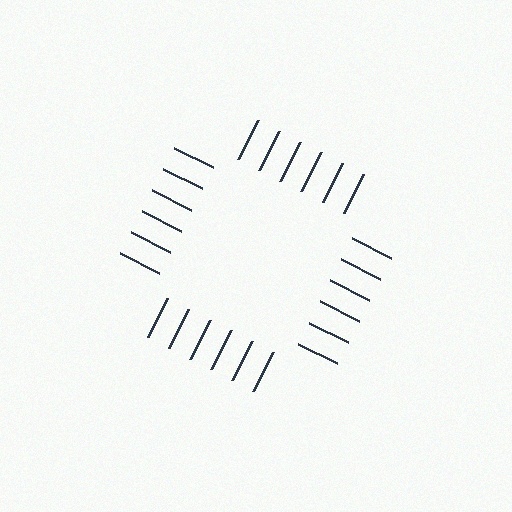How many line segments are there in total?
24 — 6 along each of the 4 edges.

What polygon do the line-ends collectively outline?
An illusory square — the line segments terminate on its edges but no continuous stroke is drawn.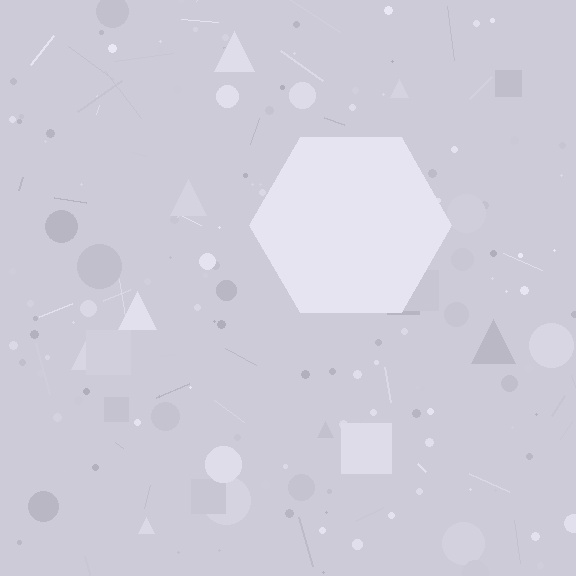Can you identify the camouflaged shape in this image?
The camouflaged shape is a hexagon.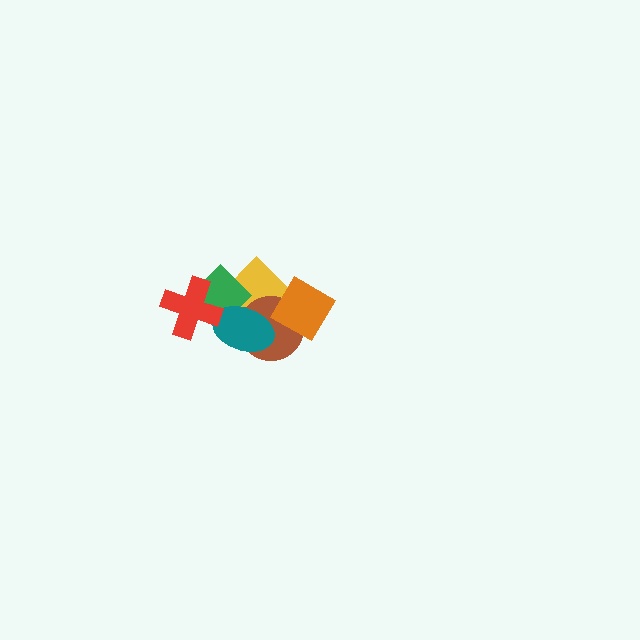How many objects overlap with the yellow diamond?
4 objects overlap with the yellow diamond.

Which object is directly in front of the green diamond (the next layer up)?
The teal ellipse is directly in front of the green diamond.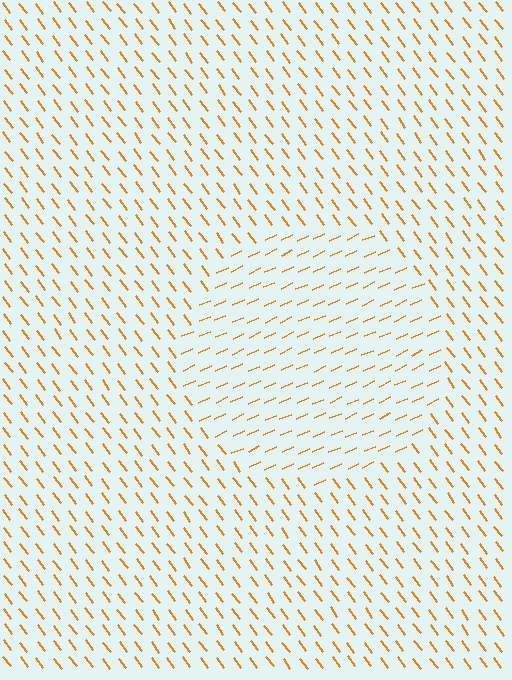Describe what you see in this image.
The image is filled with small orange line segments. A circle region in the image has lines oriented differently from the surrounding lines, creating a visible texture boundary.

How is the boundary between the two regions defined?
The boundary is defined purely by a change in line orientation (approximately 78 degrees difference). All lines are the same color and thickness.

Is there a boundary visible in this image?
Yes, there is a texture boundary formed by a change in line orientation.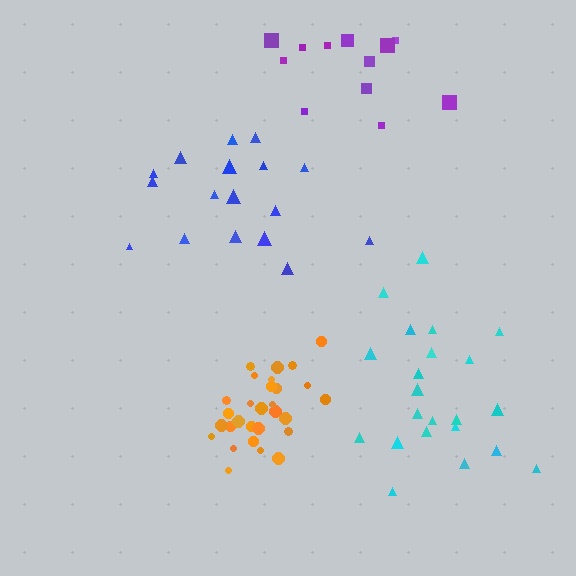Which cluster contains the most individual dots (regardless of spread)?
Orange (30).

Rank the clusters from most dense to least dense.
orange, blue, cyan, purple.